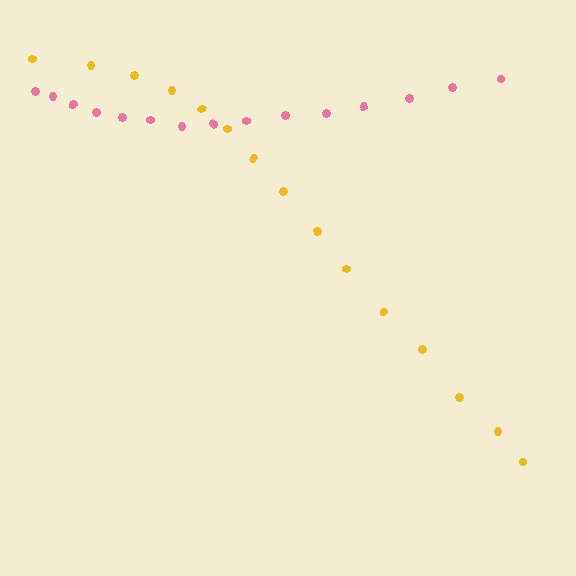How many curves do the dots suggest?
There are 2 distinct paths.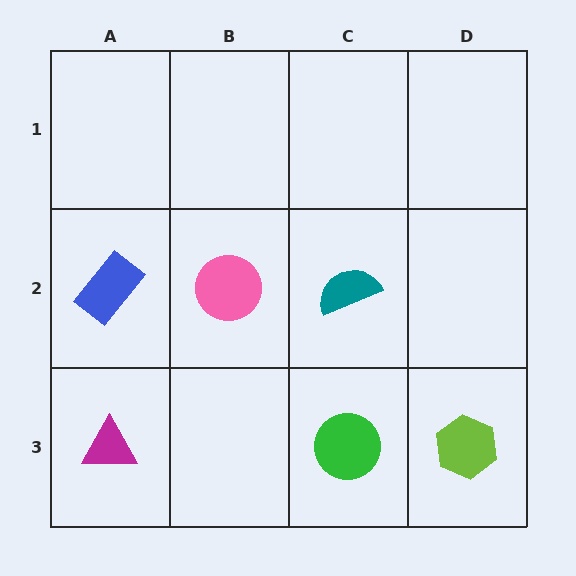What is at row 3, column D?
A lime hexagon.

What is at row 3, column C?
A green circle.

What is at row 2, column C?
A teal semicircle.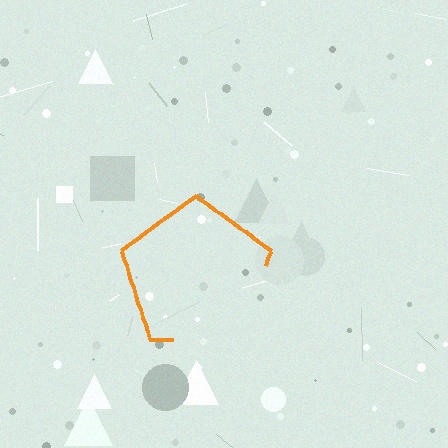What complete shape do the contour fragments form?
The contour fragments form a pentagon.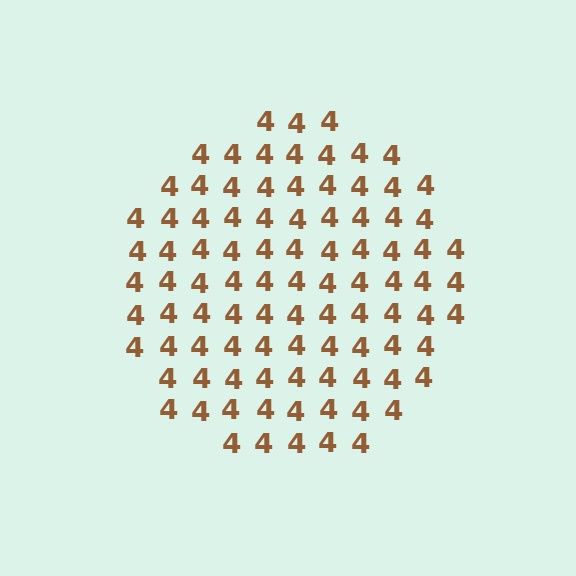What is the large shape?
The large shape is a circle.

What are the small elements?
The small elements are digit 4's.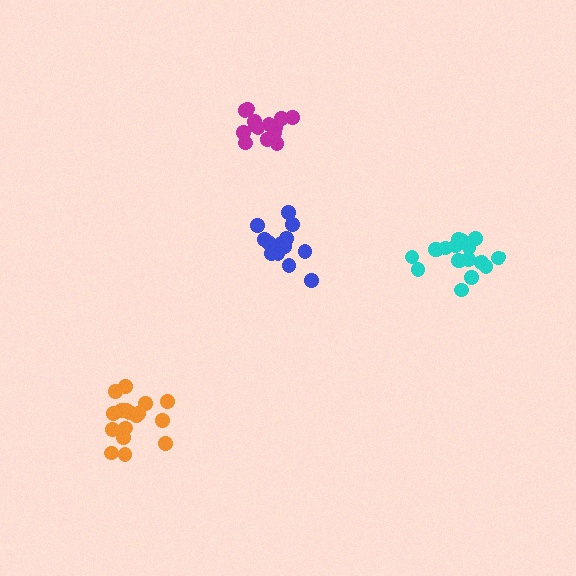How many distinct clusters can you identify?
There are 4 distinct clusters.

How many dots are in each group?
Group 1: 18 dots, Group 2: 14 dots, Group 3: 14 dots, Group 4: 18 dots (64 total).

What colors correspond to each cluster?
The clusters are colored: orange, blue, magenta, cyan.